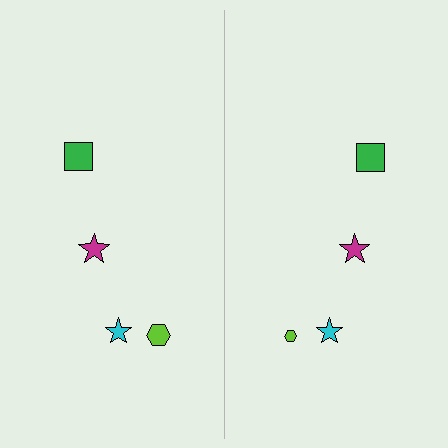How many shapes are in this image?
There are 8 shapes in this image.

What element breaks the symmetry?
The lime hexagon on the right side has a different size than its mirror counterpart.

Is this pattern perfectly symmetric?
No, the pattern is not perfectly symmetric. The lime hexagon on the right side has a different size than its mirror counterpart.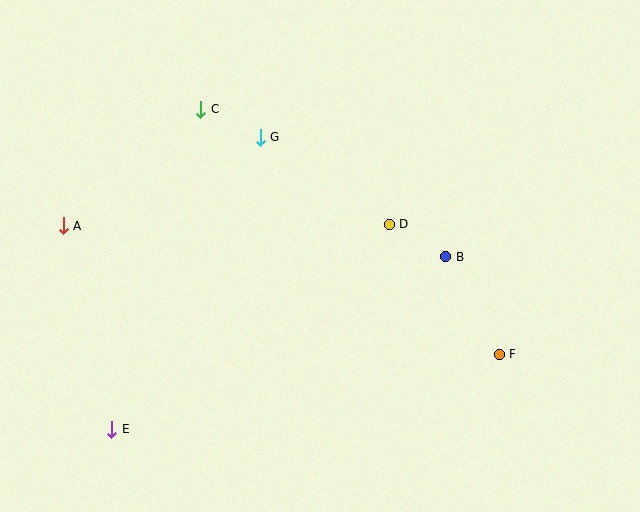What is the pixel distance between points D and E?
The distance between D and E is 345 pixels.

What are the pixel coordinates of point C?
Point C is at (201, 109).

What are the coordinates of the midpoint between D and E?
The midpoint between D and E is at (250, 327).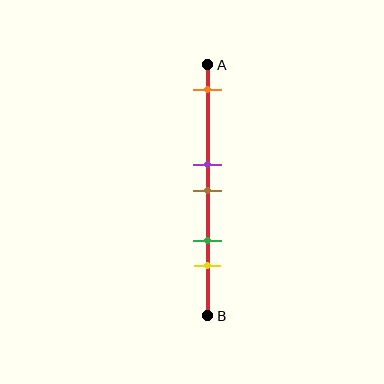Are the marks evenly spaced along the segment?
No, the marks are not evenly spaced.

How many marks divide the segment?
There are 5 marks dividing the segment.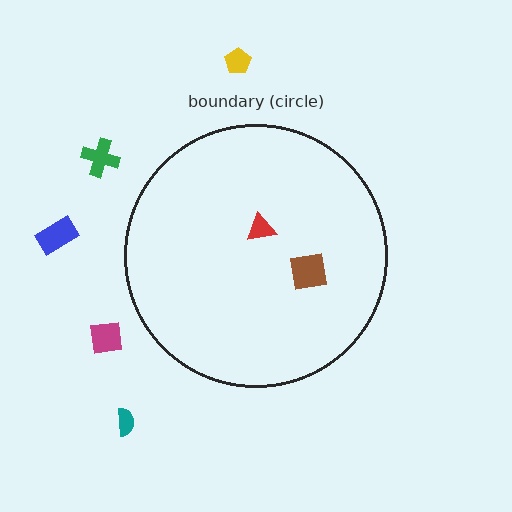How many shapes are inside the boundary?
2 inside, 5 outside.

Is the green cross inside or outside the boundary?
Outside.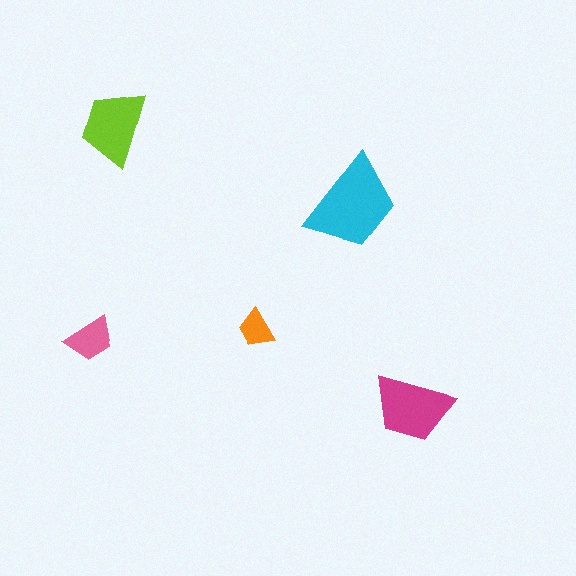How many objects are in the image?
There are 5 objects in the image.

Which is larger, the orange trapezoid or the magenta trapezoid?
The magenta one.